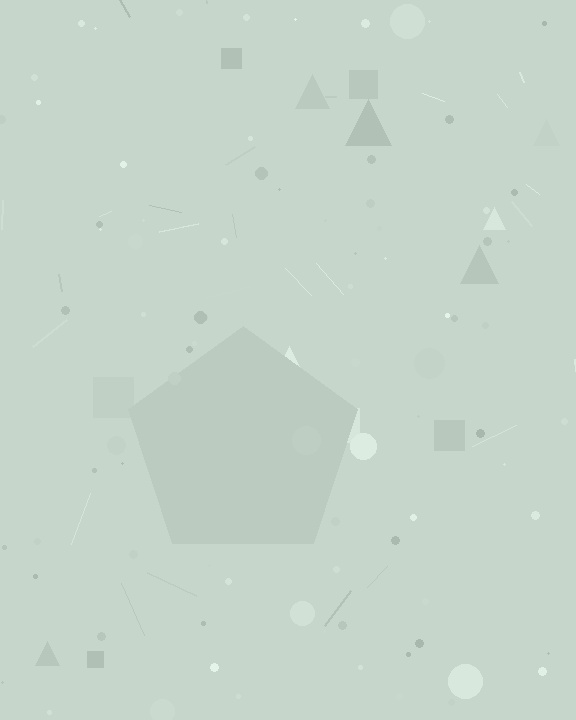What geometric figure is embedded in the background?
A pentagon is embedded in the background.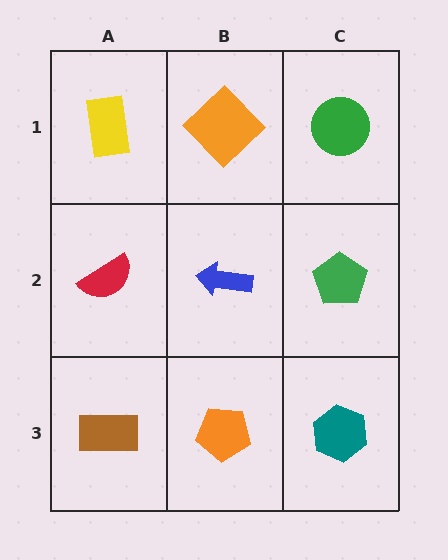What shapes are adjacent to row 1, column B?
A blue arrow (row 2, column B), a yellow rectangle (row 1, column A), a green circle (row 1, column C).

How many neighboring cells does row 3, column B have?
3.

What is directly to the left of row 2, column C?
A blue arrow.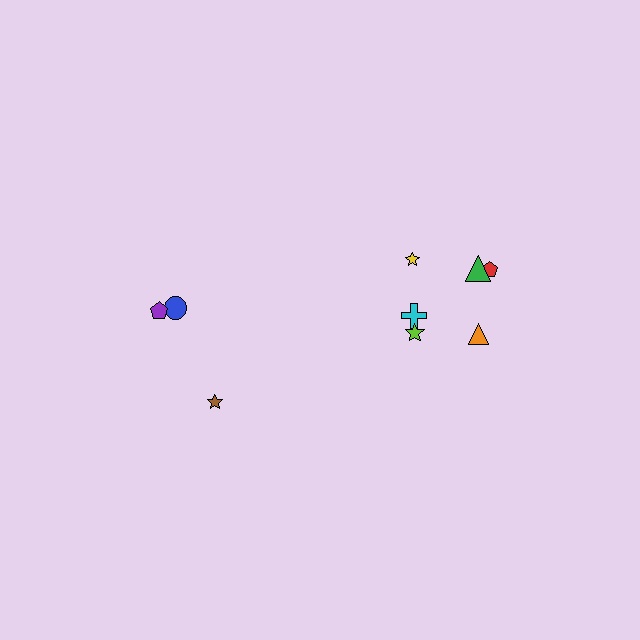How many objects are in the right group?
There are 6 objects.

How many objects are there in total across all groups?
There are 9 objects.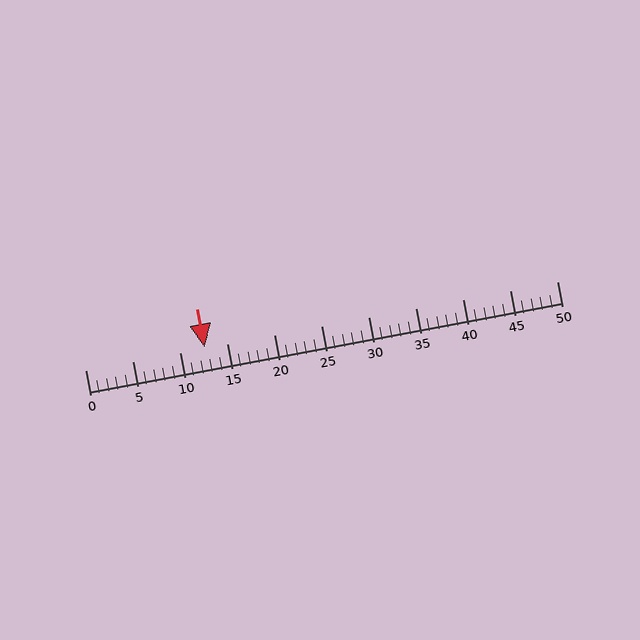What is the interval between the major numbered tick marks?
The major tick marks are spaced 5 units apart.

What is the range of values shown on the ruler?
The ruler shows values from 0 to 50.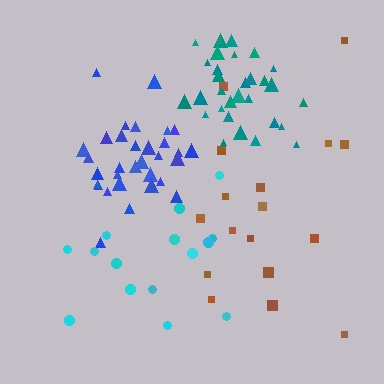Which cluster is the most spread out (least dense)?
Cyan.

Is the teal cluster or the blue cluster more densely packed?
Blue.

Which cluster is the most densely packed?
Blue.